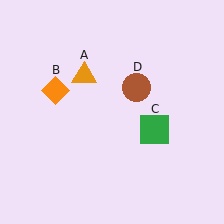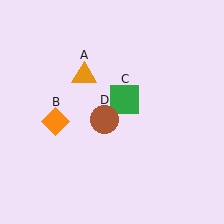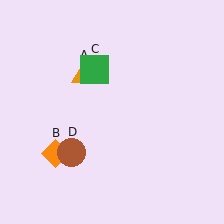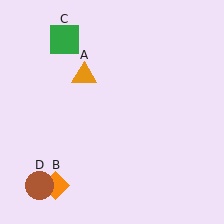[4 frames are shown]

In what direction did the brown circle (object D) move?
The brown circle (object D) moved down and to the left.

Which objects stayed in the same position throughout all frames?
Orange triangle (object A) remained stationary.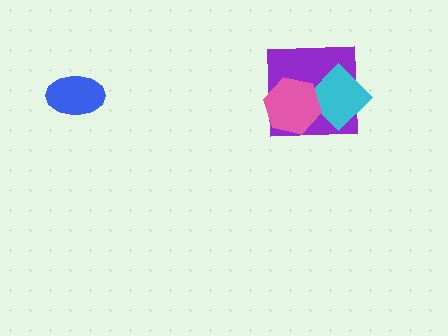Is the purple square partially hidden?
Yes, it is partially covered by another shape.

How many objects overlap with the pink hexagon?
2 objects overlap with the pink hexagon.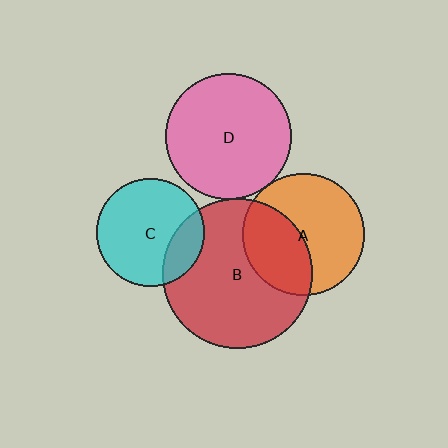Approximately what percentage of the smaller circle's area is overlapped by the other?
Approximately 5%.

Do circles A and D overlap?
Yes.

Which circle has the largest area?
Circle B (red).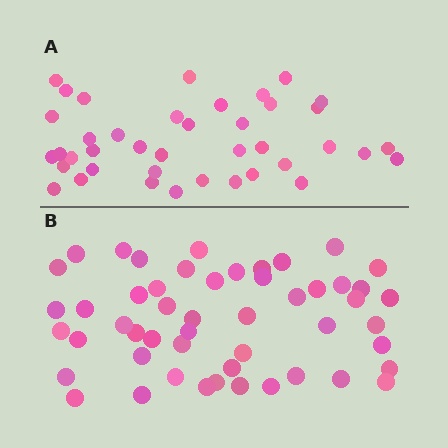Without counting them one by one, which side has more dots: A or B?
Region B (the bottom region) has more dots.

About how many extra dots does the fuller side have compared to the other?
Region B has roughly 12 or so more dots than region A.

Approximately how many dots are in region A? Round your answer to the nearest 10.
About 40 dots.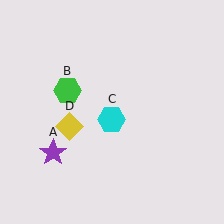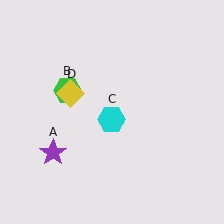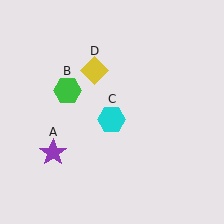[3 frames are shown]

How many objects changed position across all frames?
1 object changed position: yellow diamond (object D).